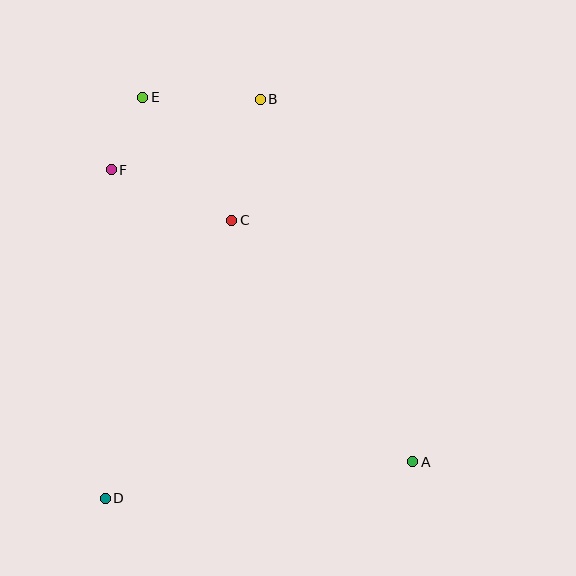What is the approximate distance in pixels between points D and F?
The distance between D and F is approximately 329 pixels.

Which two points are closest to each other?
Points E and F are closest to each other.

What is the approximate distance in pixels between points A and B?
The distance between A and B is approximately 394 pixels.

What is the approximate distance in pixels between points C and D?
The distance between C and D is approximately 306 pixels.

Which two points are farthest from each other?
Points A and E are farthest from each other.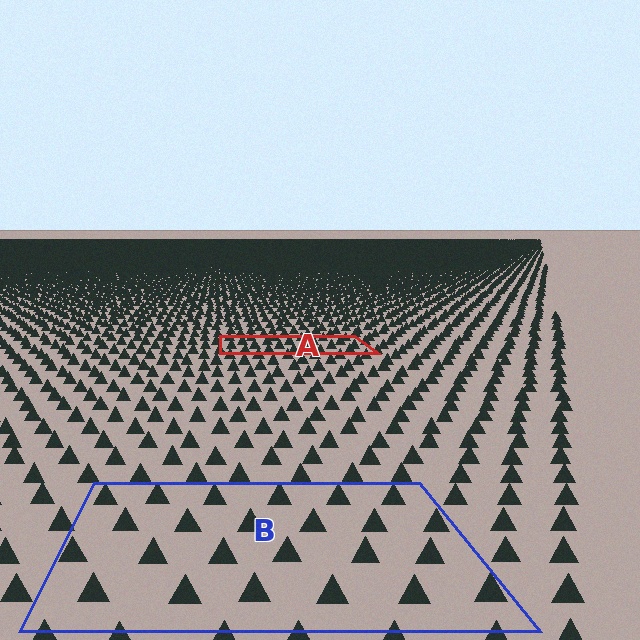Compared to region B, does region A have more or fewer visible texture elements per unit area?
Region A has more texture elements per unit area — they are packed more densely because it is farther away.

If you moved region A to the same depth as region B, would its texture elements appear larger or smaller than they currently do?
They would appear larger. At a closer depth, the same texture elements are projected at a bigger on-screen size.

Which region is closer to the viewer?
Region B is closer. The texture elements there are larger and more spread out.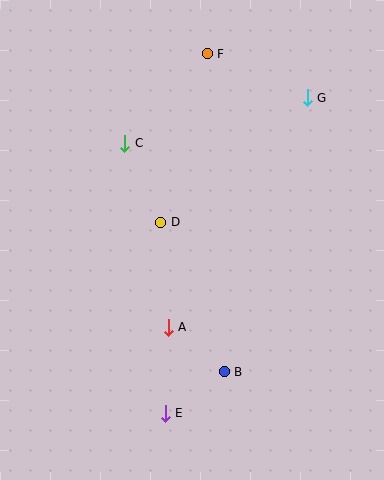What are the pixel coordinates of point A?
Point A is at (168, 327).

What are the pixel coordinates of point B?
Point B is at (224, 372).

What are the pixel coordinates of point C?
Point C is at (125, 143).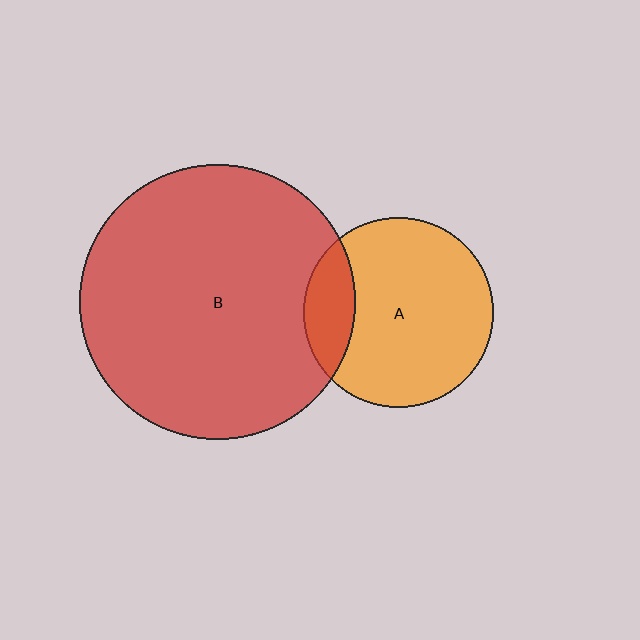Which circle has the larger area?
Circle B (red).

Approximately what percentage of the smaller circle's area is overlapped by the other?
Approximately 20%.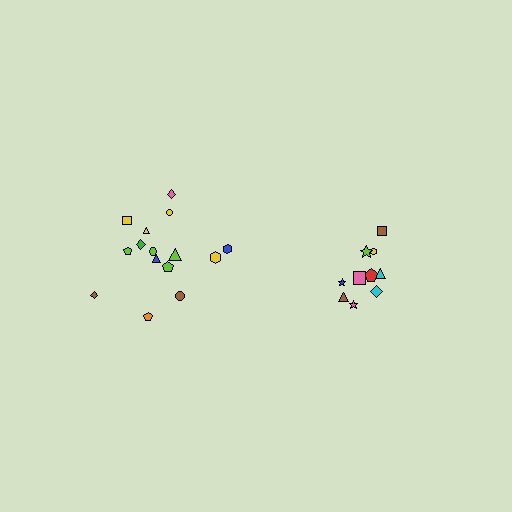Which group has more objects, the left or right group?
The left group.